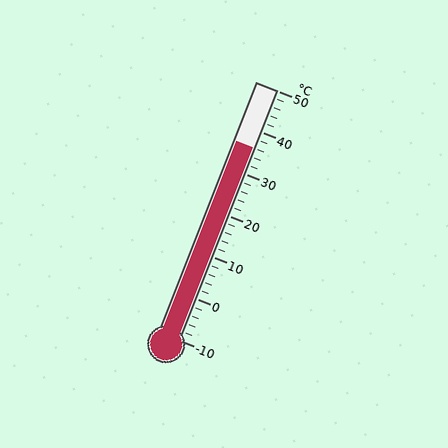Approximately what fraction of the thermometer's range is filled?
The thermometer is filled to approximately 75% of its range.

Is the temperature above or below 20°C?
The temperature is above 20°C.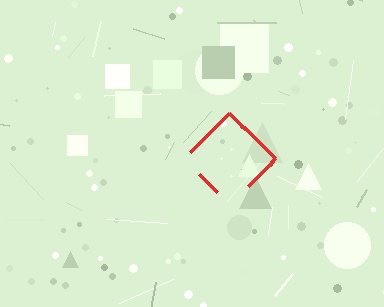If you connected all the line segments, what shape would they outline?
They would outline a diamond.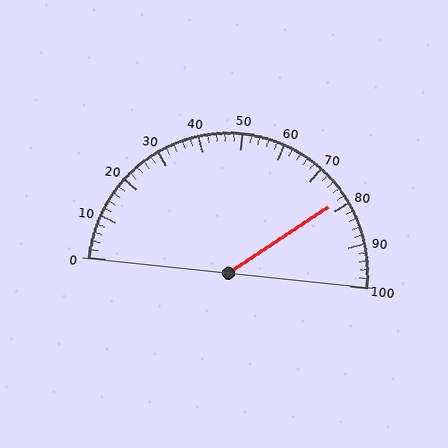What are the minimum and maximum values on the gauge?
The gauge ranges from 0 to 100.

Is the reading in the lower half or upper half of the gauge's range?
The reading is in the upper half of the range (0 to 100).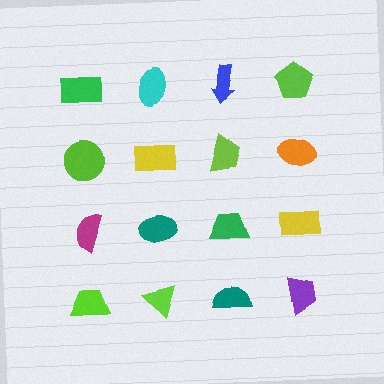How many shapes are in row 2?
4 shapes.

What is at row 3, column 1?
A magenta semicircle.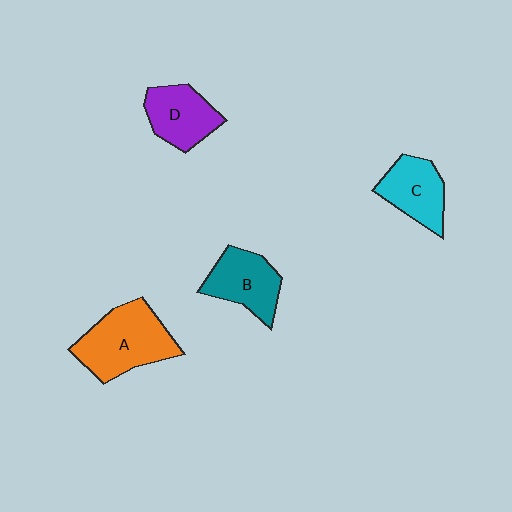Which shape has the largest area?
Shape A (orange).